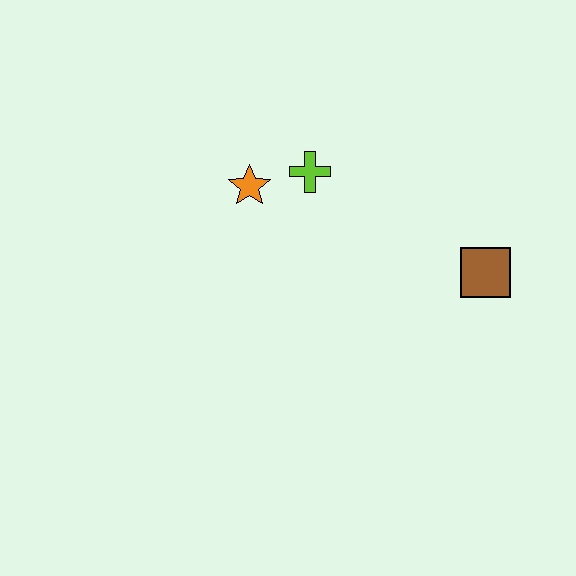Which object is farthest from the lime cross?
The brown square is farthest from the lime cross.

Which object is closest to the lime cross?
The orange star is closest to the lime cross.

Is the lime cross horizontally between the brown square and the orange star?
Yes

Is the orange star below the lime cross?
Yes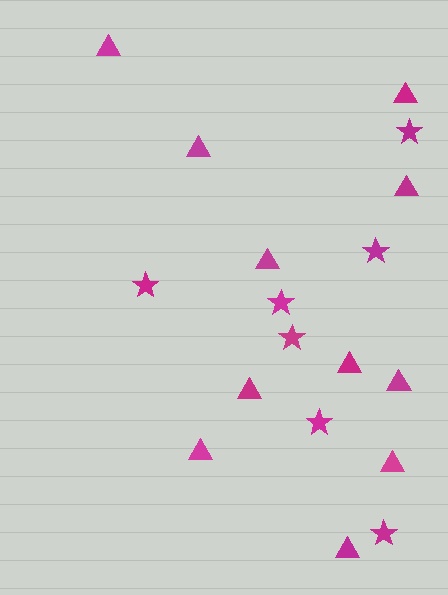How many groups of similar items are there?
There are 2 groups: one group of triangles (11) and one group of stars (7).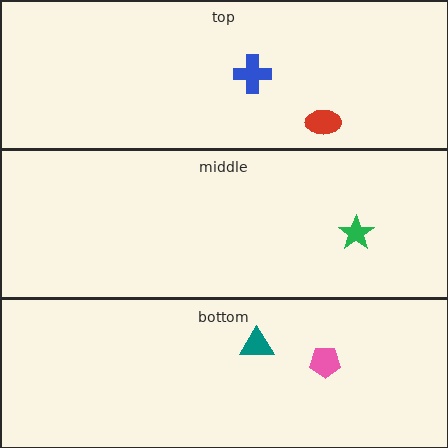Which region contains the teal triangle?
The bottom region.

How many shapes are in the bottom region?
2.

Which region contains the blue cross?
The top region.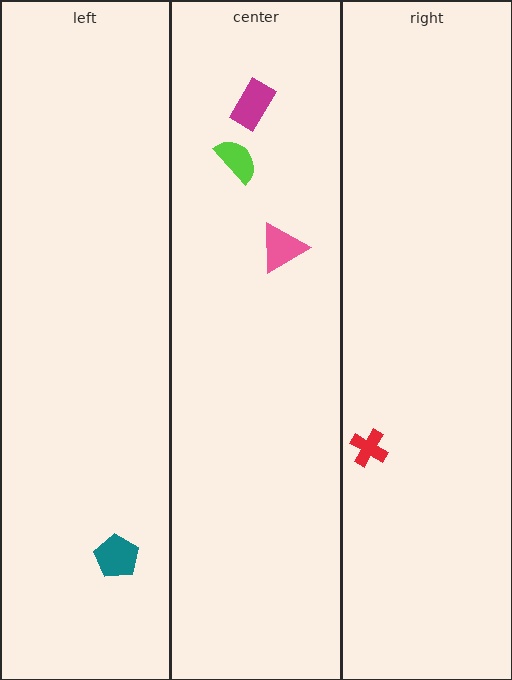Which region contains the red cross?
The right region.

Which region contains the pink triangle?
The center region.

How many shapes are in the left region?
1.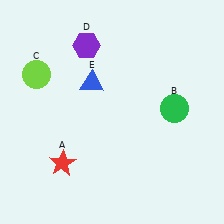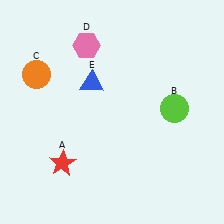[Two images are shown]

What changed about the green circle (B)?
In Image 1, B is green. In Image 2, it changed to lime.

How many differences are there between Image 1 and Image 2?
There are 3 differences between the two images.